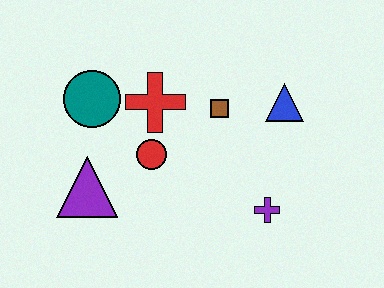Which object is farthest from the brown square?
The purple triangle is farthest from the brown square.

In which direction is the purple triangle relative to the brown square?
The purple triangle is to the left of the brown square.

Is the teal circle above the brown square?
Yes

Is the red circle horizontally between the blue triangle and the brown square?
No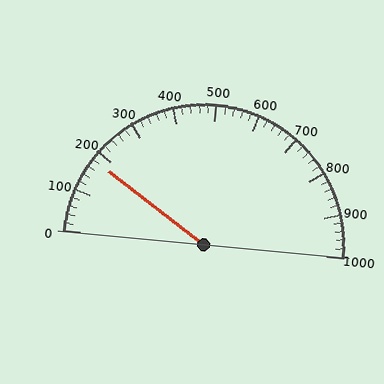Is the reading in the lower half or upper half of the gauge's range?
The reading is in the lower half of the range (0 to 1000).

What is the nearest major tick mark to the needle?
The nearest major tick mark is 200.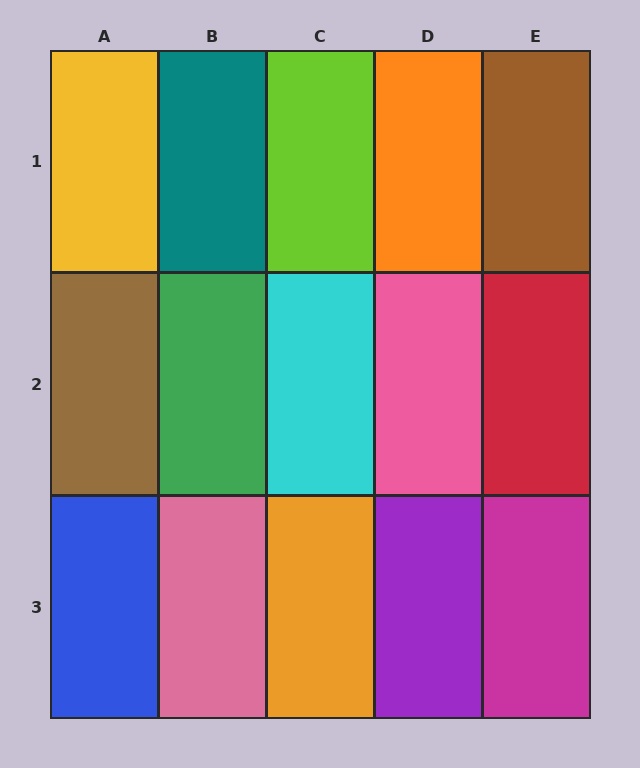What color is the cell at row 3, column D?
Purple.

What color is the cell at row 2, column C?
Cyan.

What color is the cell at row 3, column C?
Orange.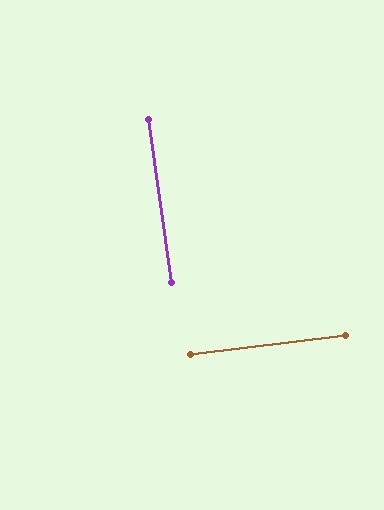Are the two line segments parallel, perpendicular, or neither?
Perpendicular — they meet at approximately 89°.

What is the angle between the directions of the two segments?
Approximately 89 degrees.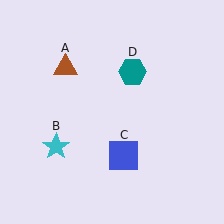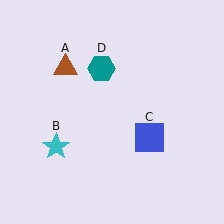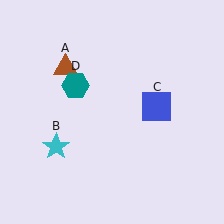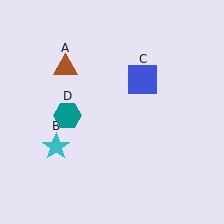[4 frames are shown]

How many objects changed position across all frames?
2 objects changed position: blue square (object C), teal hexagon (object D).